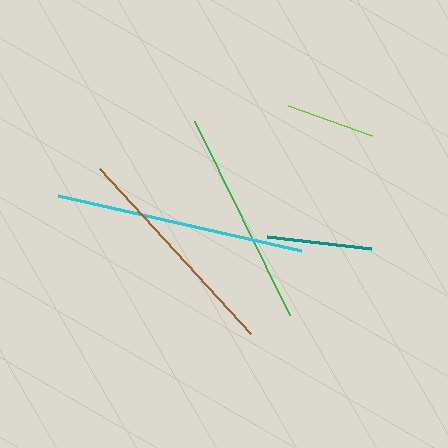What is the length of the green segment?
The green segment is approximately 216 pixels long.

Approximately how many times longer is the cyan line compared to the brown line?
The cyan line is approximately 1.1 times the length of the brown line.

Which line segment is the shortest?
The lime line is the shortest at approximately 90 pixels.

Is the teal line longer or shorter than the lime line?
The teal line is longer than the lime line.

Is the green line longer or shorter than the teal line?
The green line is longer than the teal line.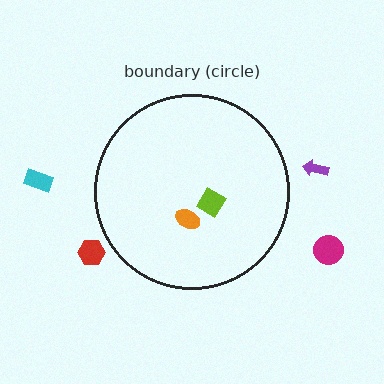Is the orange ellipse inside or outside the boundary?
Inside.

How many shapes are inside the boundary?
2 inside, 4 outside.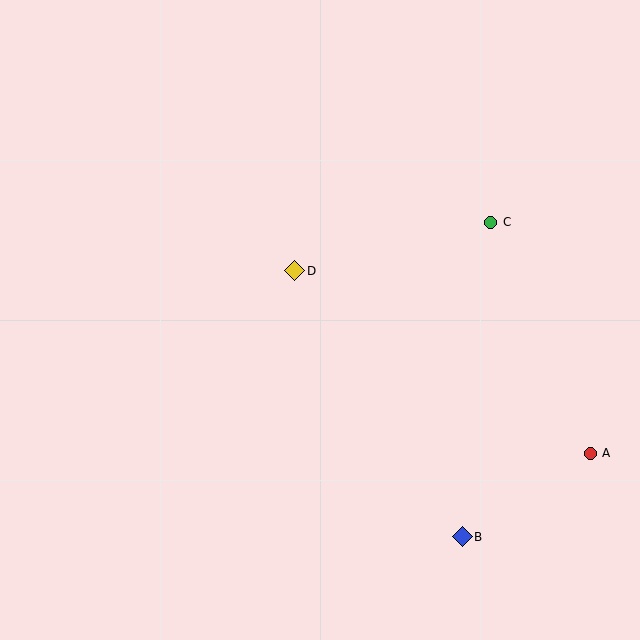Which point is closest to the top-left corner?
Point D is closest to the top-left corner.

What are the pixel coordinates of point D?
Point D is at (295, 271).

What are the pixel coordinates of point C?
Point C is at (491, 222).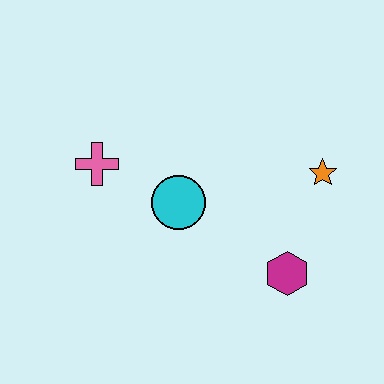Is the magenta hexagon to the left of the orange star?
Yes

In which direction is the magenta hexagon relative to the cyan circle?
The magenta hexagon is to the right of the cyan circle.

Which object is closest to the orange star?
The magenta hexagon is closest to the orange star.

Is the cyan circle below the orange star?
Yes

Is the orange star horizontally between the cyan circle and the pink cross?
No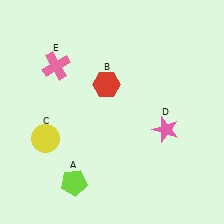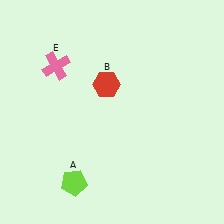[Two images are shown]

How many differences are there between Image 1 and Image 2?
There are 2 differences between the two images.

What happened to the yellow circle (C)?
The yellow circle (C) was removed in Image 2. It was in the bottom-left area of Image 1.